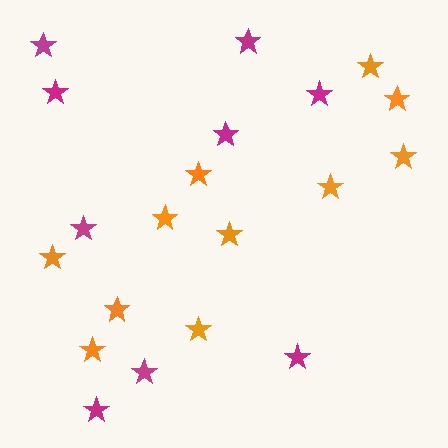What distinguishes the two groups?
There are 2 groups: one group of orange stars (11) and one group of magenta stars (9).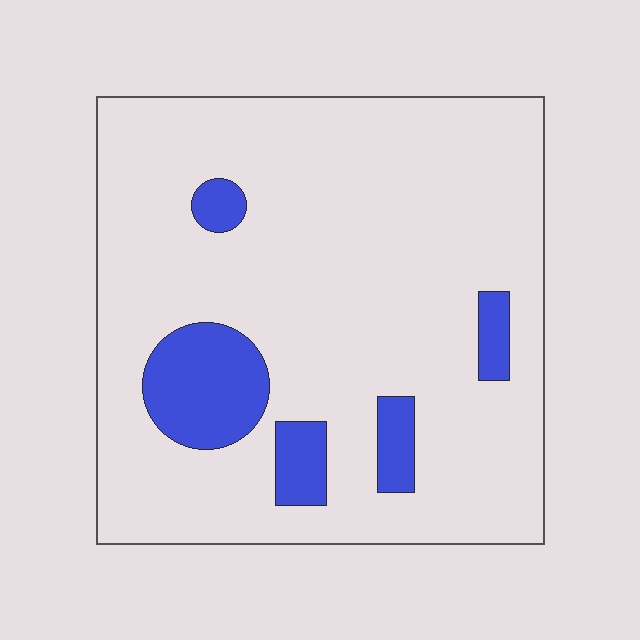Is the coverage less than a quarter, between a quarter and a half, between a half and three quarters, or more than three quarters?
Less than a quarter.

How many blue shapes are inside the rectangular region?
5.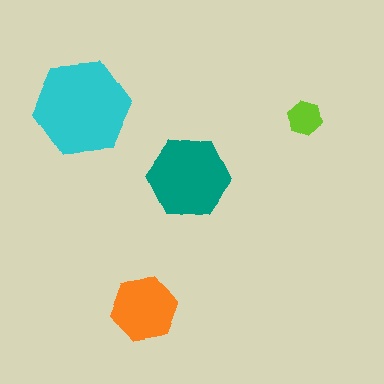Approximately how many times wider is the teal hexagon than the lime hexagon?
About 2.5 times wider.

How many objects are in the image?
There are 4 objects in the image.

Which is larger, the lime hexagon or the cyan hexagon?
The cyan one.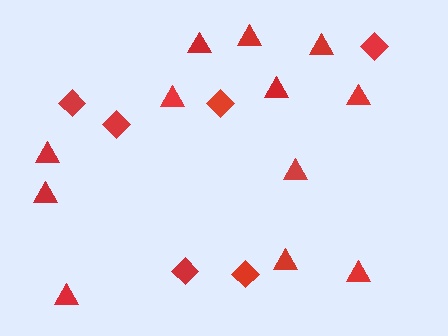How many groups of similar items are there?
There are 2 groups: one group of diamonds (6) and one group of triangles (12).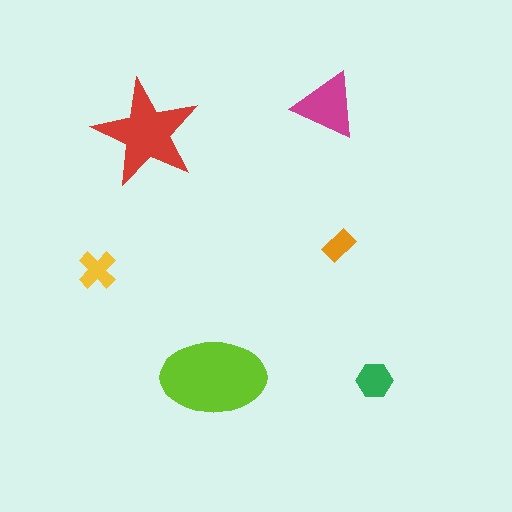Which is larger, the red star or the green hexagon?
The red star.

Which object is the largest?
The lime ellipse.